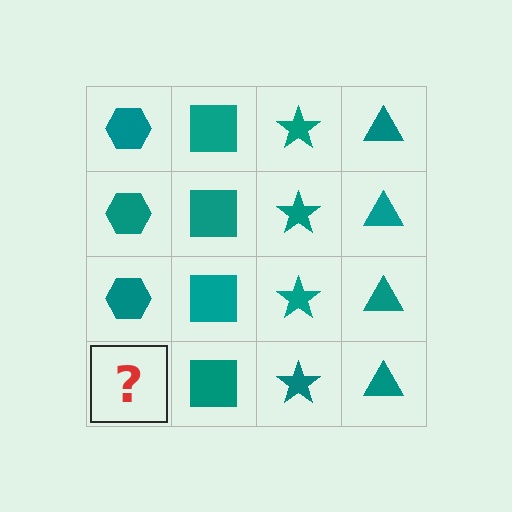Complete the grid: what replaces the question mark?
The question mark should be replaced with a teal hexagon.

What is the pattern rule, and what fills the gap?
The rule is that each column has a consistent shape. The gap should be filled with a teal hexagon.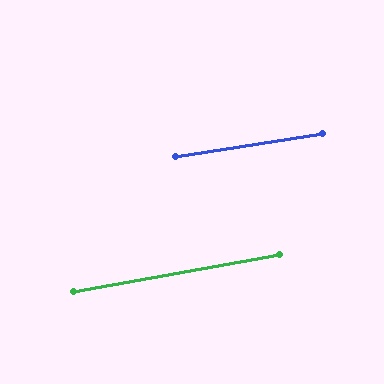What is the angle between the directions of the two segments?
Approximately 1 degree.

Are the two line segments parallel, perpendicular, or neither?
Parallel — their directions differ by only 1.0°.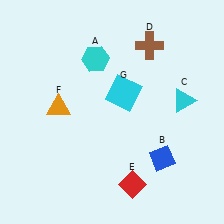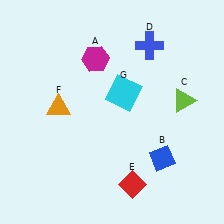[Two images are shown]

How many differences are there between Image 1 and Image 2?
There are 3 differences between the two images.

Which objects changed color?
A changed from cyan to magenta. C changed from cyan to lime. D changed from brown to blue.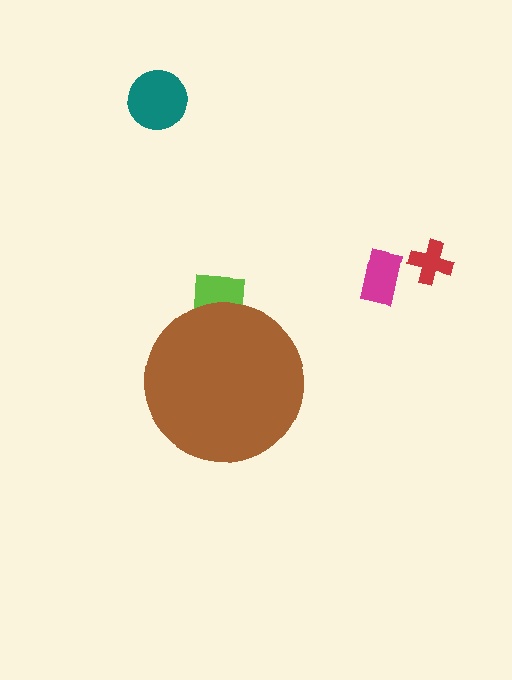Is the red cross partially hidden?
No, the red cross is fully visible.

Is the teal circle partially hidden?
No, the teal circle is fully visible.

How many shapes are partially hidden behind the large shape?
1 shape is partially hidden.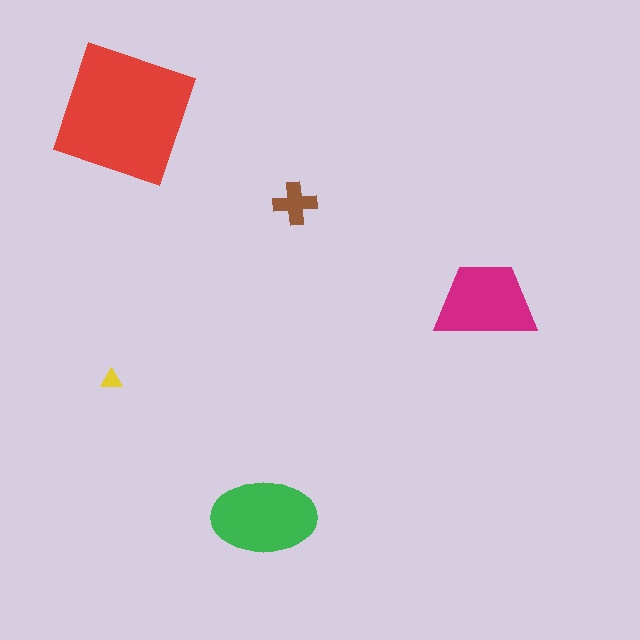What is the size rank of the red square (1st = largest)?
1st.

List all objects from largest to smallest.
The red square, the green ellipse, the magenta trapezoid, the brown cross, the yellow triangle.